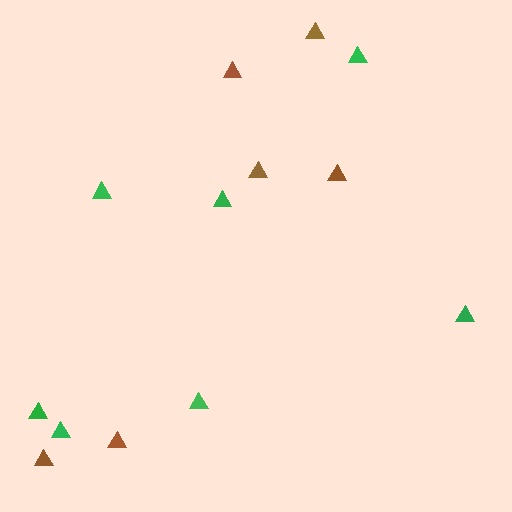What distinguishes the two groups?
There are 2 groups: one group of green triangles (7) and one group of brown triangles (6).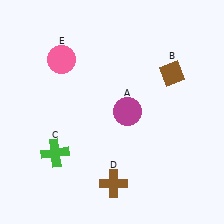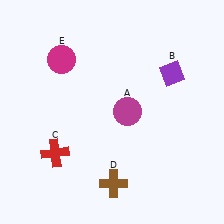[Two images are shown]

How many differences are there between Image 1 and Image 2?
There are 3 differences between the two images.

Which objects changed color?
B changed from brown to purple. C changed from green to red. E changed from pink to magenta.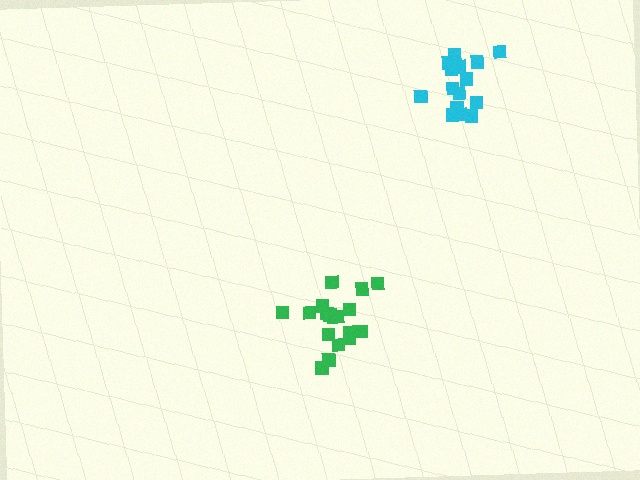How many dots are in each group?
Group 1: 15 dots, Group 2: 19 dots (34 total).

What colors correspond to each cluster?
The clusters are colored: cyan, green.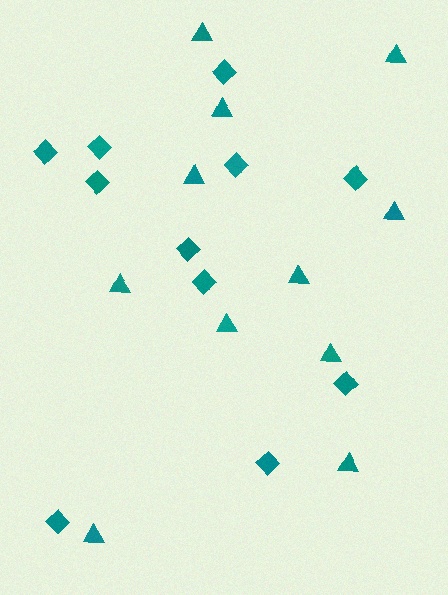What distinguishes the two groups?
There are 2 groups: one group of diamonds (11) and one group of triangles (11).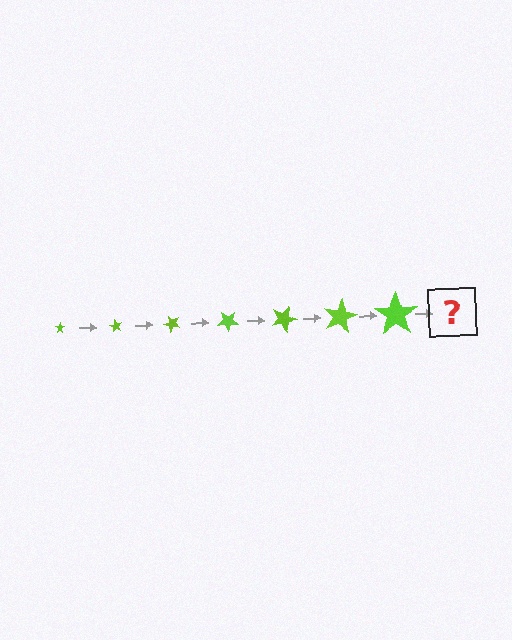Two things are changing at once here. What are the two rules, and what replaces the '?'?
The two rules are that the star grows larger each step and it rotates 60 degrees each step. The '?' should be a star, larger than the previous one and rotated 420 degrees from the start.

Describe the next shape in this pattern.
It should be a star, larger than the previous one and rotated 420 degrees from the start.